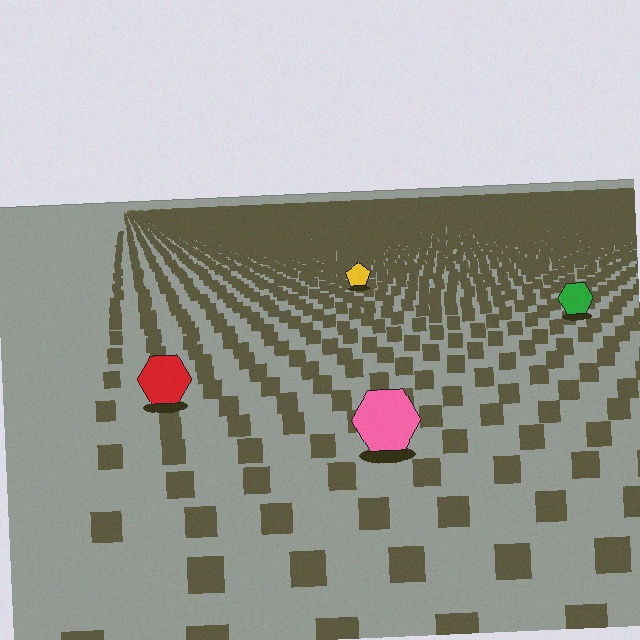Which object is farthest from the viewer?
The yellow pentagon is farthest from the viewer. It appears smaller and the ground texture around it is denser.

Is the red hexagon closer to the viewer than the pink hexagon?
No. The pink hexagon is closer — you can tell from the texture gradient: the ground texture is coarser near it.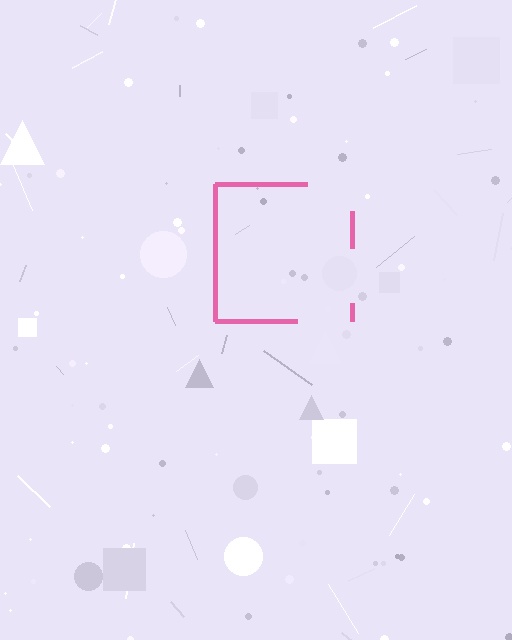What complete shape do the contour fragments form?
The contour fragments form a square.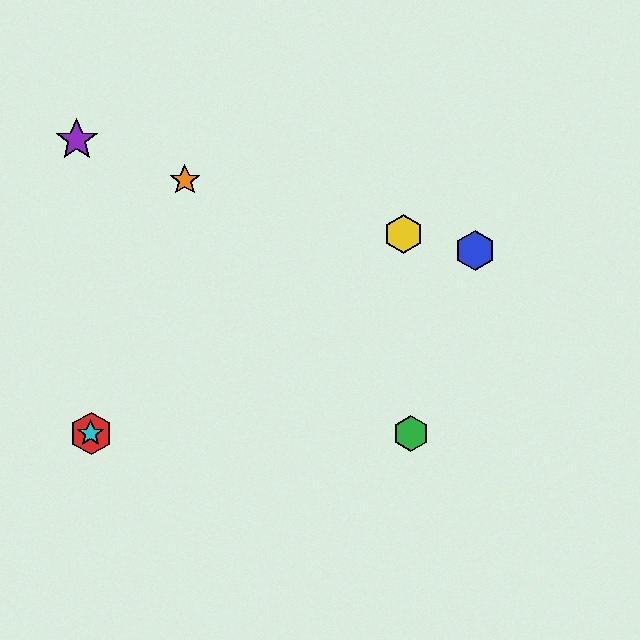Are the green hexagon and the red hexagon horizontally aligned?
Yes, both are at y≈434.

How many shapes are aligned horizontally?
3 shapes (the red hexagon, the green hexagon, the cyan star) are aligned horizontally.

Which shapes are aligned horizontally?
The red hexagon, the green hexagon, the cyan star are aligned horizontally.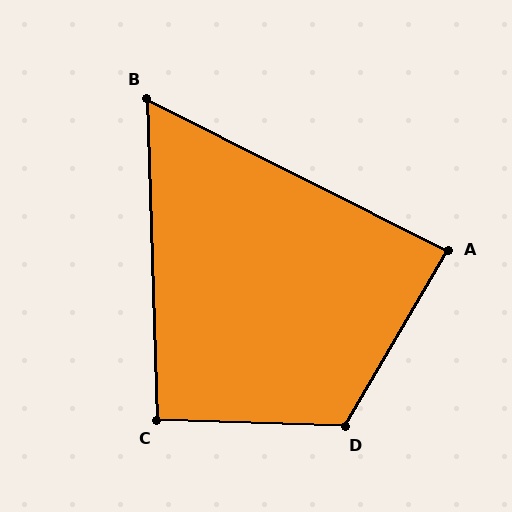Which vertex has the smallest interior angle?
B, at approximately 61 degrees.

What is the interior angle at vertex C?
Approximately 94 degrees (approximately right).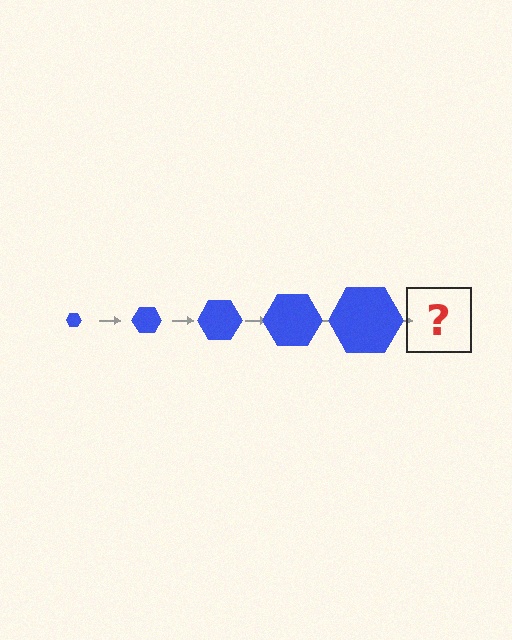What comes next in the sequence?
The next element should be a blue hexagon, larger than the previous one.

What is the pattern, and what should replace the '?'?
The pattern is that the hexagon gets progressively larger each step. The '?' should be a blue hexagon, larger than the previous one.